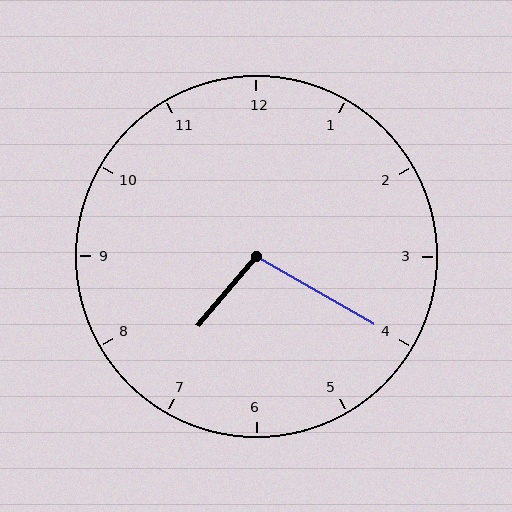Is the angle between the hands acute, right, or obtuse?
It is obtuse.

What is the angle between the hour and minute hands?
Approximately 100 degrees.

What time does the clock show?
7:20.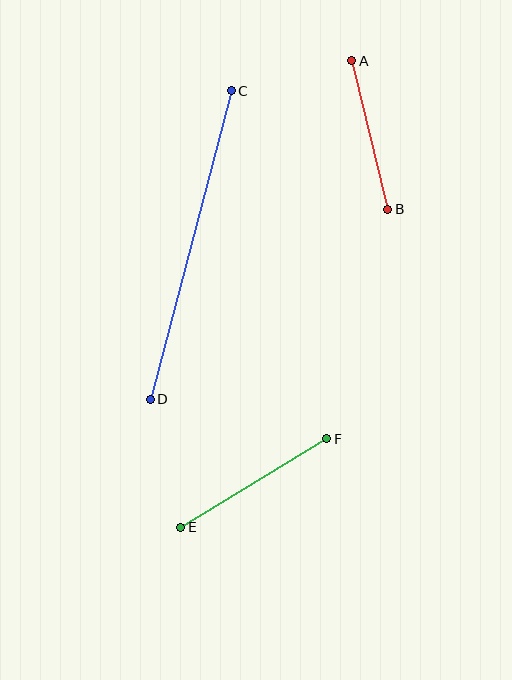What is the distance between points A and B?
The distance is approximately 153 pixels.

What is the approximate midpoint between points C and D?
The midpoint is at approximately (191, 245) pixels.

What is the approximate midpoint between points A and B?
The midpoint is at approximately (370, 135) pixels.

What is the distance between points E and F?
The distance is approximately 171 pixels.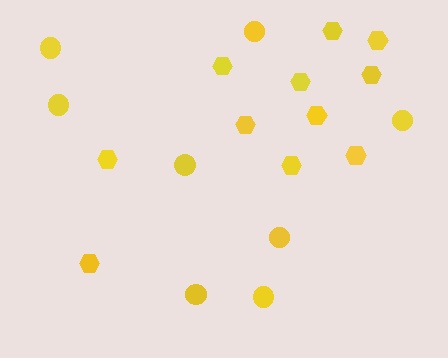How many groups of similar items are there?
There are 2 groups: one group of circles (8) and one group of hexagons (11).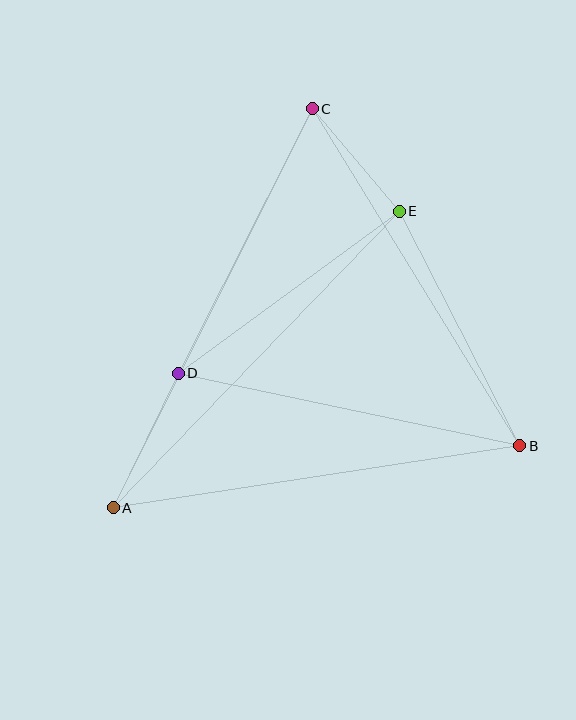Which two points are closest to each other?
Points C and E are closest to each other.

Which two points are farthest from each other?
Points A and C are farthest from each other.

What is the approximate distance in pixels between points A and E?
The distance between A and E is approximately 412 pixels.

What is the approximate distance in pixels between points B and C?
The distance between B and C is approximately 395 pixels.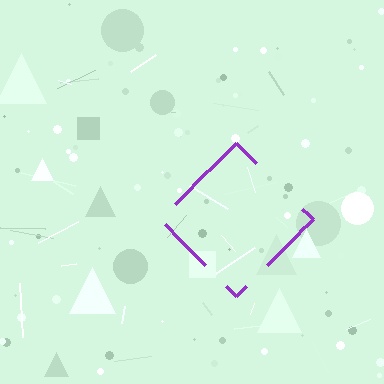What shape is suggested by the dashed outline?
The dashed outline suggests a diamond.